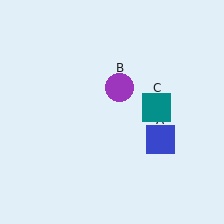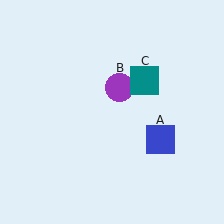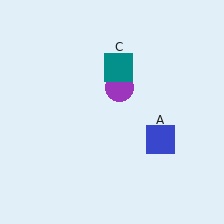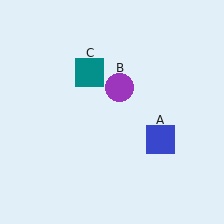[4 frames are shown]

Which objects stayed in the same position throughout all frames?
Blue square (object A) and purple circle (object B) remained stationary.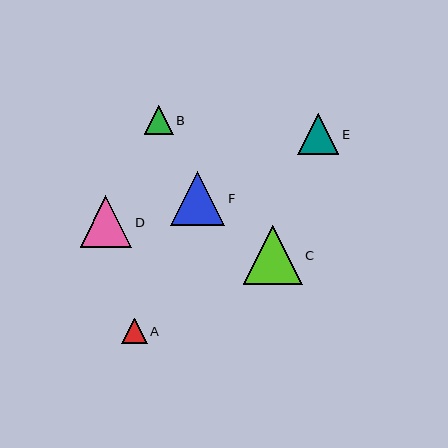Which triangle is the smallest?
Triangle A is the smallest with a size of approximately 26 pixels.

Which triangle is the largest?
Triangle C is the largest with a size of approximately 59 pixels.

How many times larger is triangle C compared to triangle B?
Triangle C is approximately 2.0 times the size of triangle B.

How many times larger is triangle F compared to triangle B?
Triangle F is approximately 1.9 times the size of triangle B.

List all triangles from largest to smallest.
From largest to smallest: C, F, D, E, B, A.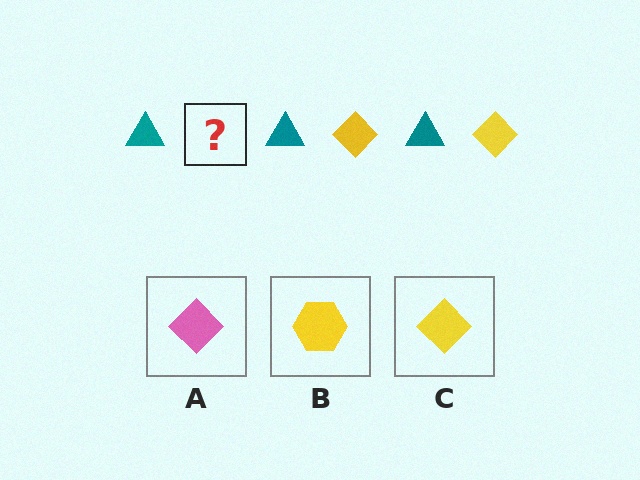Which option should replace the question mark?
Option C.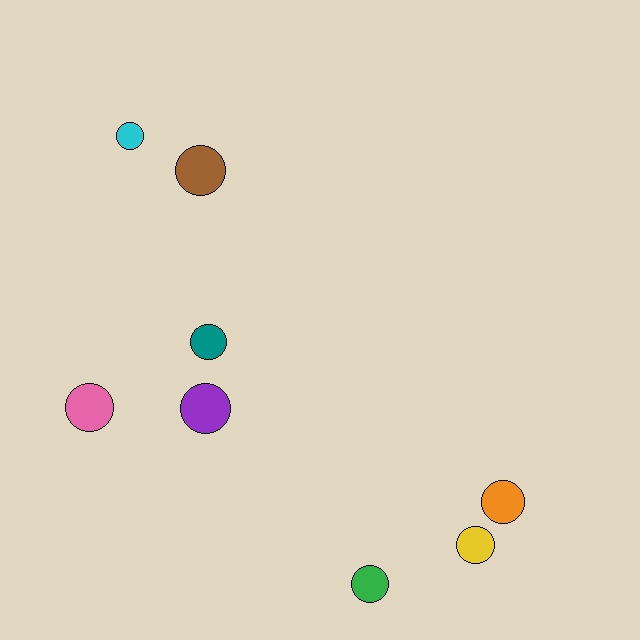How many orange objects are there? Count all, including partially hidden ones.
There is 1 orange object.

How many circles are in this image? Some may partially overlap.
There are 8 circles.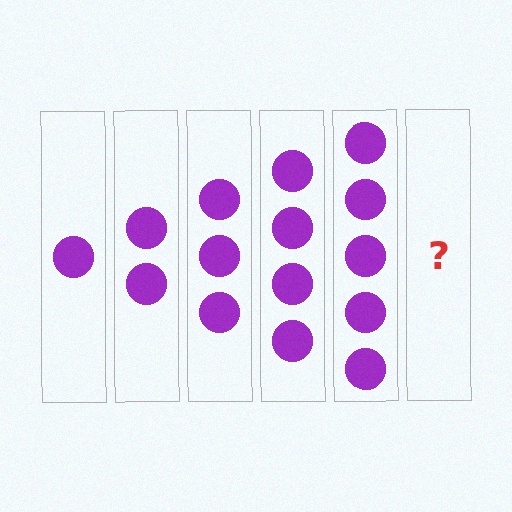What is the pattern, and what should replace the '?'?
The pattern is that each step adds one more circle. The '?' should be 6 circles.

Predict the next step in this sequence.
The next step is 6 circles.